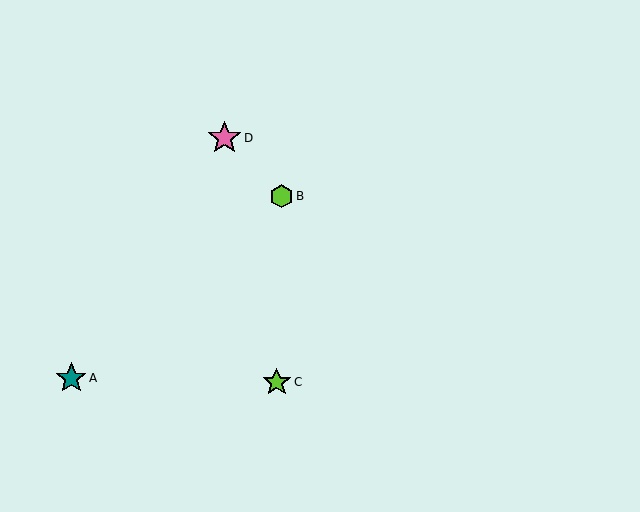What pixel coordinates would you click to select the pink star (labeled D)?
Click at (225, 138) to select the pink star D.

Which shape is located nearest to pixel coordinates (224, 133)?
The pink star (labeled D) at (225, 138) is nearest to that location.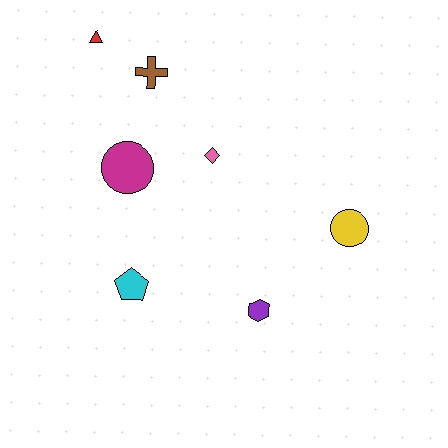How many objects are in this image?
There are 7 objects.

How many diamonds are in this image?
There is 1 diamond.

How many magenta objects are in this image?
There is 1 magenta object.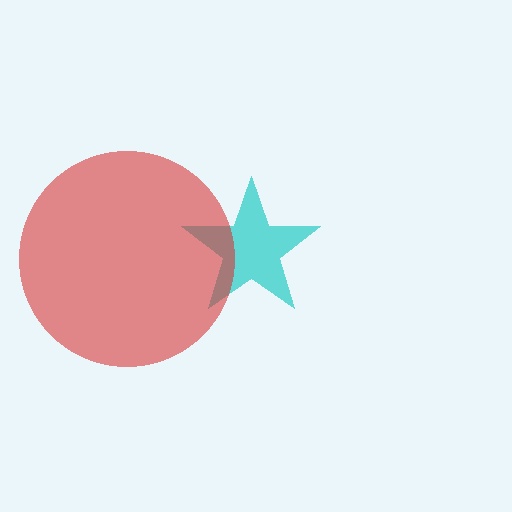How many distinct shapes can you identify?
There are 2 distinct shapes: a cyan star, a red circle.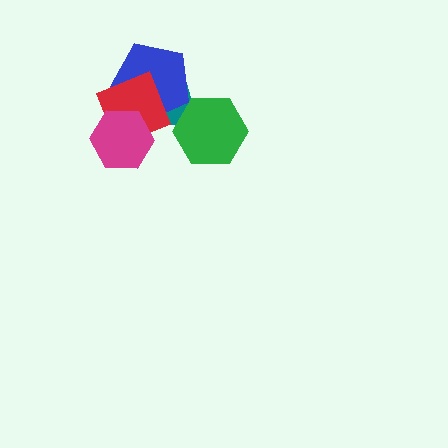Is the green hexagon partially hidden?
No, no other shape covers it.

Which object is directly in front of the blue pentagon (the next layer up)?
The red square is directly in front of the blue pentagon.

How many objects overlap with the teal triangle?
3 objects overlap with the teal triangle.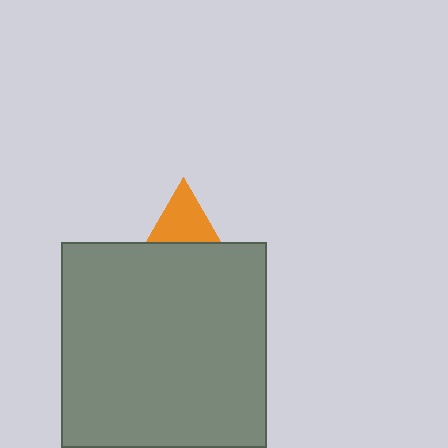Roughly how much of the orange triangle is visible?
A small part of it is visible (roughly 31%).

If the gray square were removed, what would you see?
You would see the complete orange triangle.